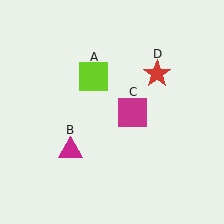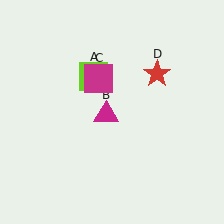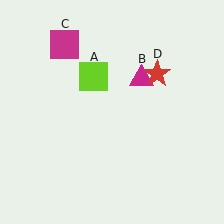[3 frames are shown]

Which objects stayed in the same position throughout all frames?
Lime square (object A) and red star (object D) remained stationary.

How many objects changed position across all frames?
2 objects changed position: magenta triangle (object B), magenta square (object C).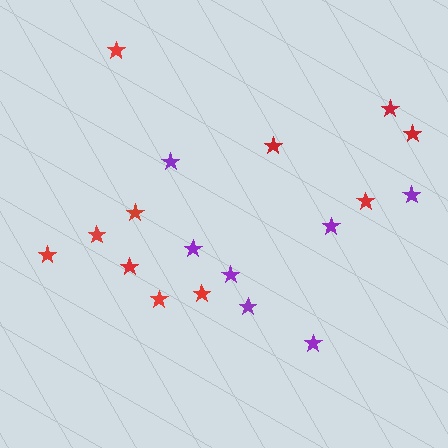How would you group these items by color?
There are 2 groups: one group of purple stars (7) and one group of red stars (11).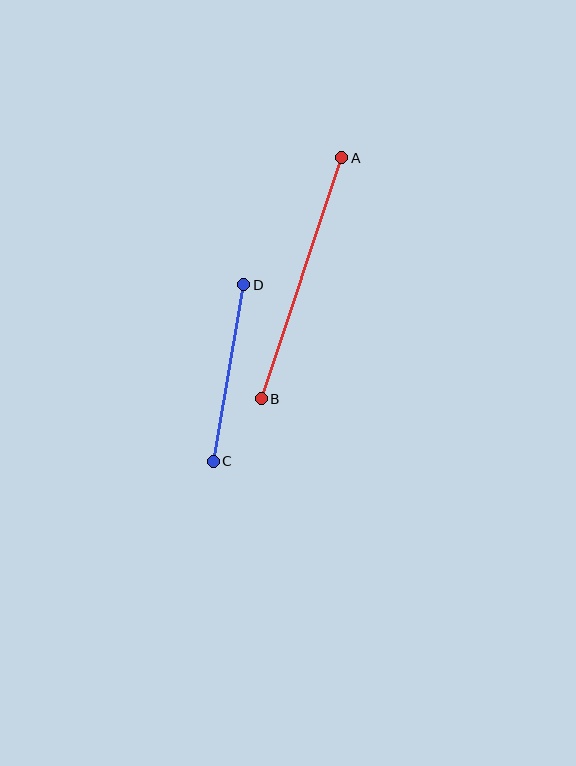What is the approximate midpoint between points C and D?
The midpoint is at approximately (228, 373) pixels.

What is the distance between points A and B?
The distance is approximately 254 pixels.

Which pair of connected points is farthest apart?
Points A and B are farthest apart.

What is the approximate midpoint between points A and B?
The midpoint is at approximately (302, 278) pixels.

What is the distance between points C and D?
The distance is approximately 179 pixels.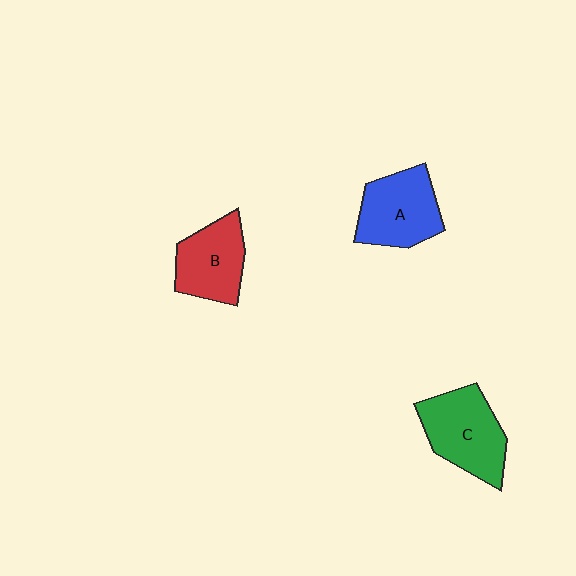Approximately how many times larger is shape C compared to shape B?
Approximately 1.2 times.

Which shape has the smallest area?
Shape B (red).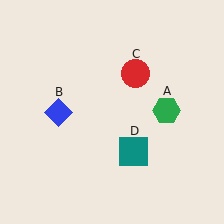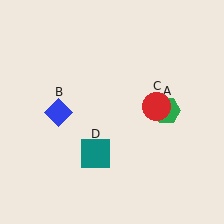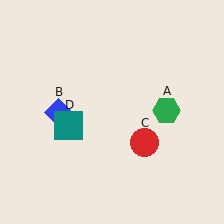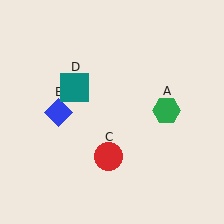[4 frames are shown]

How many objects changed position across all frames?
2 objects changed position: red circle (object C), teal square (object D).